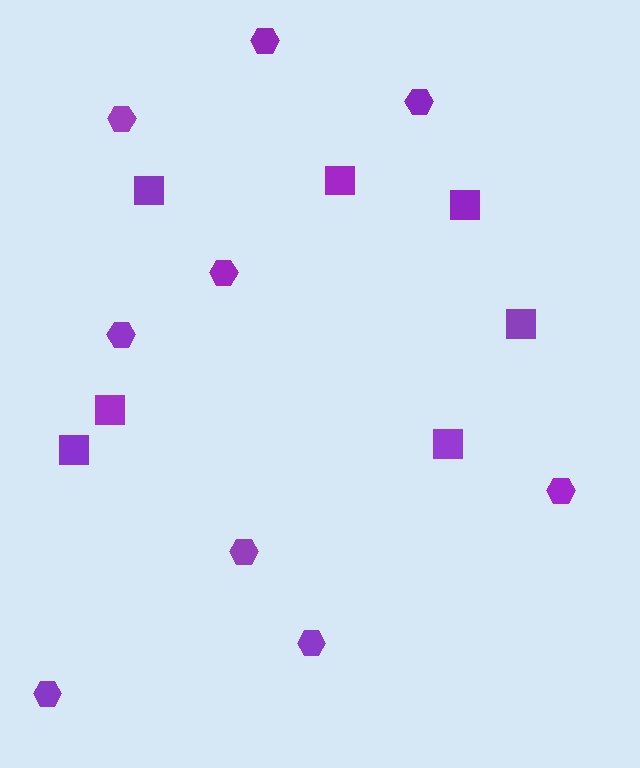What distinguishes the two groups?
There are 2 groups: one group of hexagons (9) and one group of squares (7).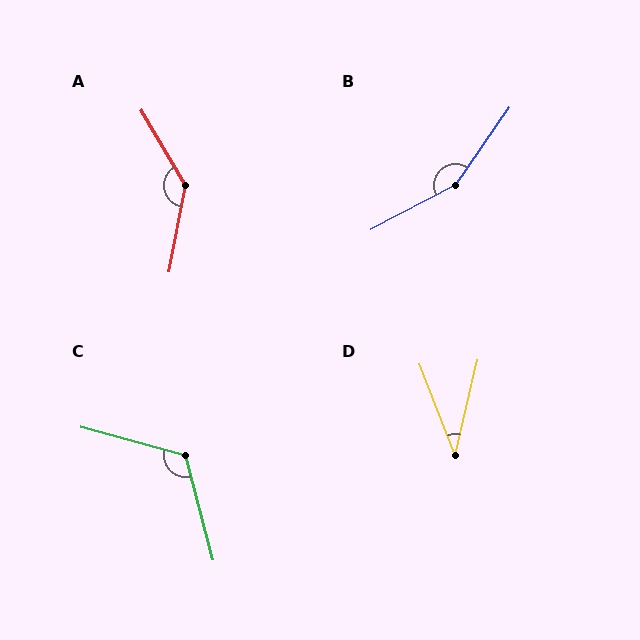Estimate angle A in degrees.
Approximately 139 degrees.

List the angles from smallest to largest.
D (34°), C (120°), A (139°), B (152°).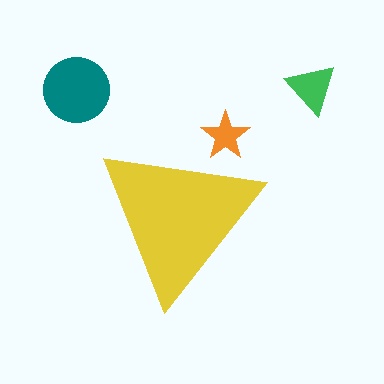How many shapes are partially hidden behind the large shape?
1 shape is partially hidden.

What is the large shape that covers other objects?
A yellow triangle.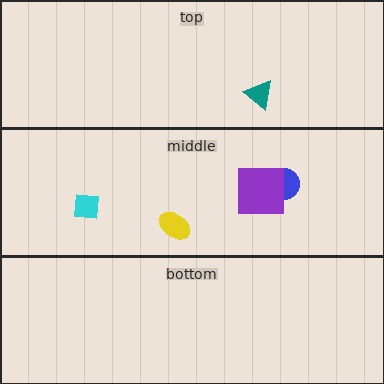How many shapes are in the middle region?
4.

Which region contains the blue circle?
The middle region.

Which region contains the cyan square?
The middle region.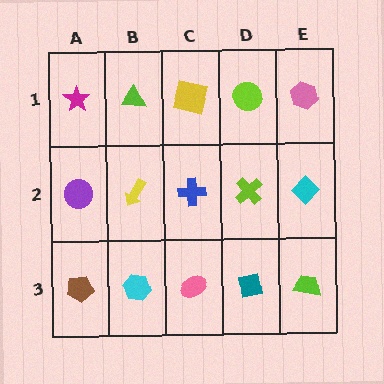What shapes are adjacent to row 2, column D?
A lime circle (row 1, column D), a teal square (row 3, column D), a blue cross (row 2, column C), a cyan diamond (row 2, column E).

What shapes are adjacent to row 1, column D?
A lime cross (row 2, column D), a yellow square (row 1, column C), a pink hexagon (row 1, column E).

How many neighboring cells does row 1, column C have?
3.